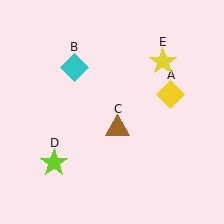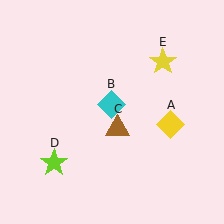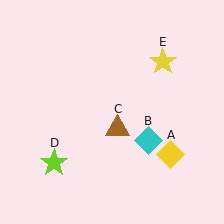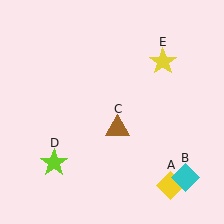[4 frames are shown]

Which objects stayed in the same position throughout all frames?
Brown triangle (object C) and lime star (object D) and yellow star (object E) remained stationary.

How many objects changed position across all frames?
2 objects changed position: yellow diamond (object A), cyan diamond (object B).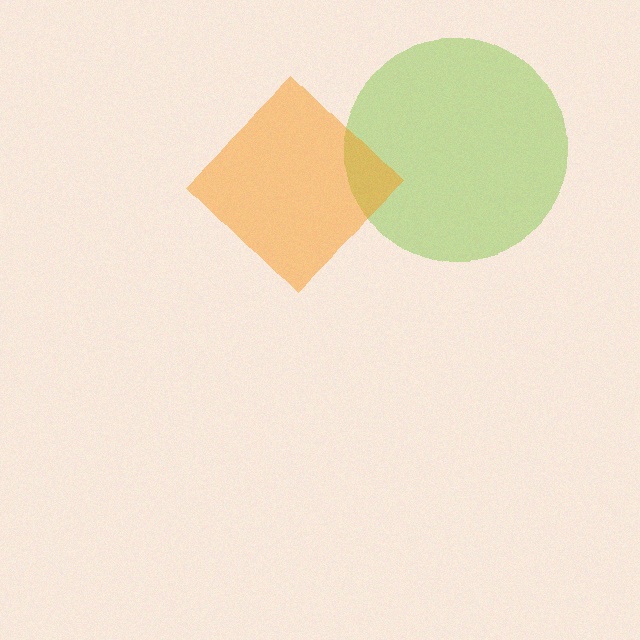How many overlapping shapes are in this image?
There are 2 overlapping shapes in the image.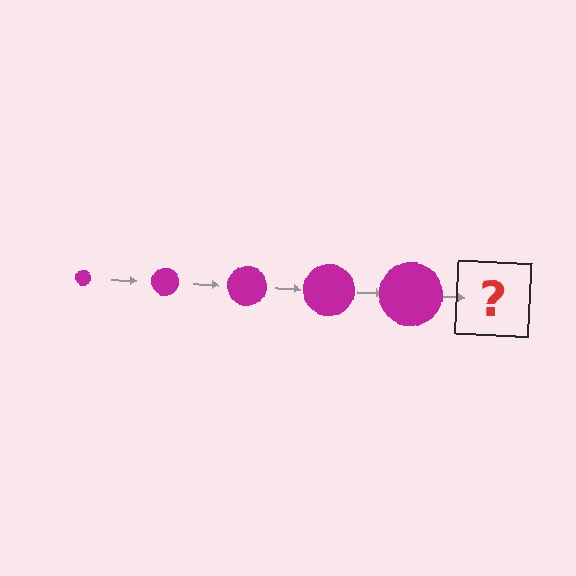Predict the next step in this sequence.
The next step is a magenta circle, larger than the previous one.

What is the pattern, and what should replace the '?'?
The pattern is that the circle gets progressively larger each step. The '?' should be a magenta circle, larger than the previous one.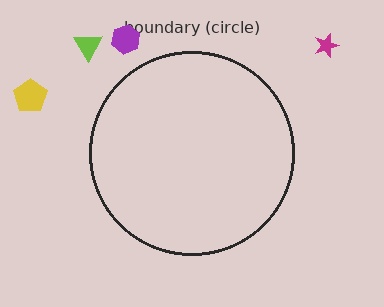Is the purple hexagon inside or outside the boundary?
Outside.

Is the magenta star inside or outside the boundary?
Outside.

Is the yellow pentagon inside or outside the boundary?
Outside.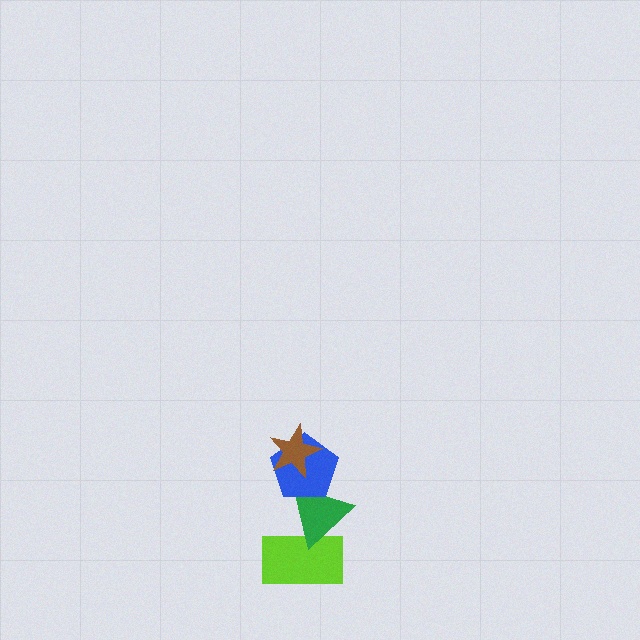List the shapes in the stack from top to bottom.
From top to bottom: the brown star, the blue pentagon, the green triangle, the lime rectangle.